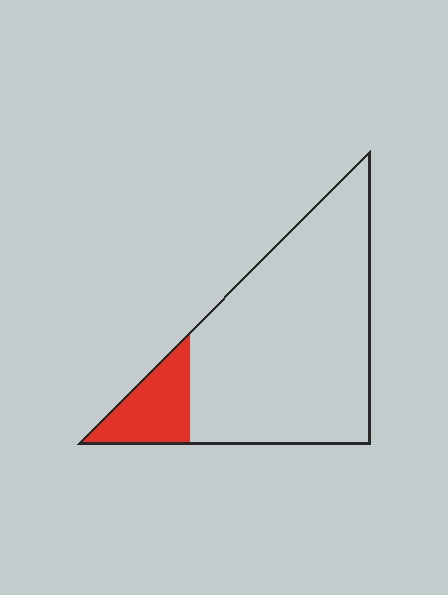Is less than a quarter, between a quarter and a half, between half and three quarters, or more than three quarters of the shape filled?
Less than a quarter.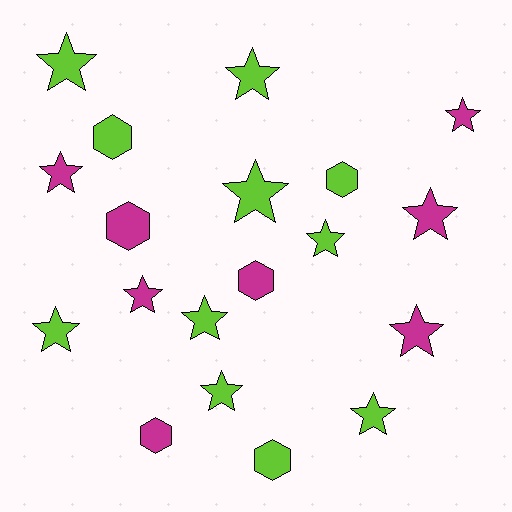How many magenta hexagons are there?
There are 3 magenta hexagons.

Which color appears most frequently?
Lime, with 11 objects.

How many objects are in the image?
There are 19 objects.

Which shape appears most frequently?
Star, with 13 objects.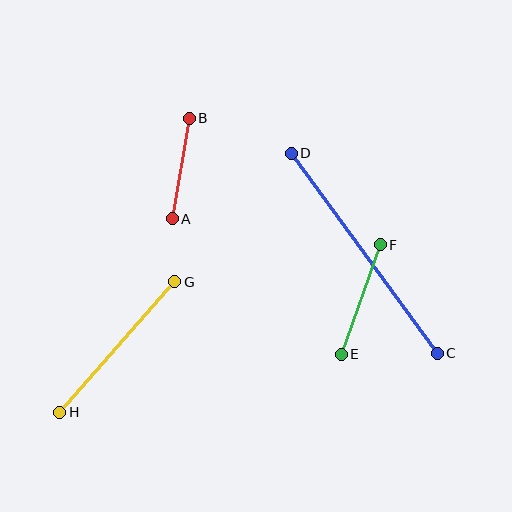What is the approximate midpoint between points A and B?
The midpoint is at approximately (181, 169) pixels.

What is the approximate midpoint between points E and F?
The midpoint is at approximately (361, 299) pixels.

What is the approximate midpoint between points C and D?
The midpoint is at approximately (364, 253) pixels.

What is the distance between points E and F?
The distance is approximately 116 pixels.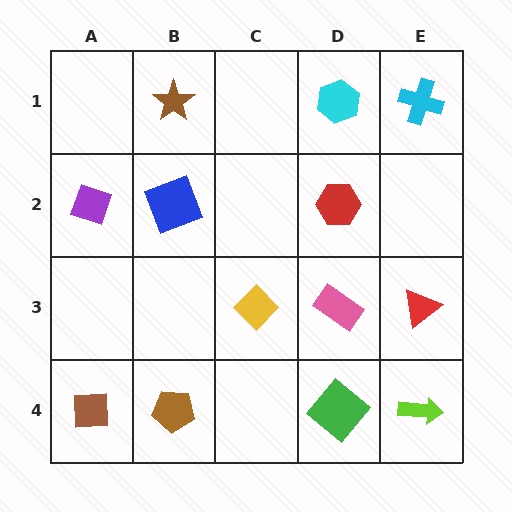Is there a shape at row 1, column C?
No, that cell is empty.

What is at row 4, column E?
A lime arrow.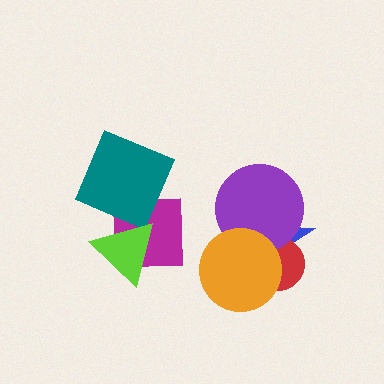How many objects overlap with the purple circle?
3 objects overlap with the purple circle.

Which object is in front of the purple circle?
The orange circle is in front of the purple circle.